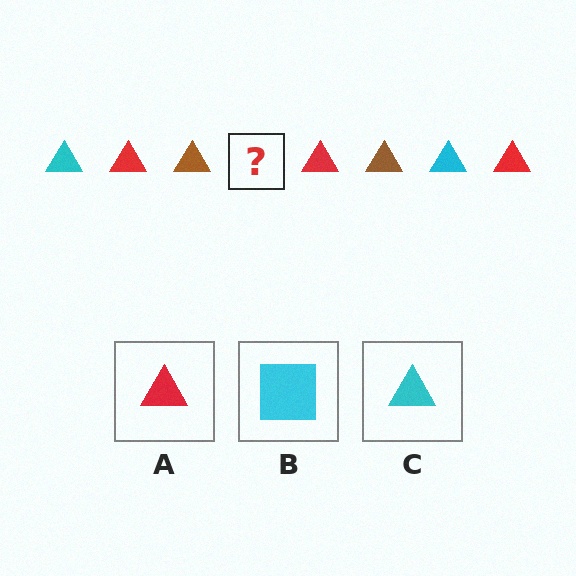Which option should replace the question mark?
Option C.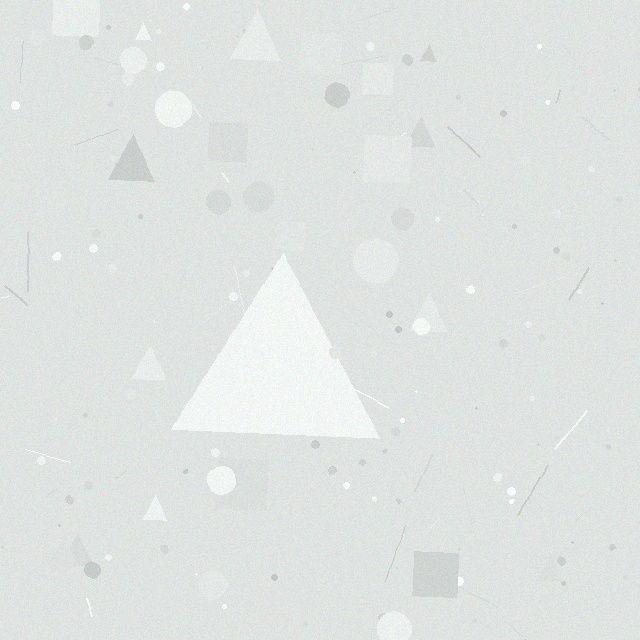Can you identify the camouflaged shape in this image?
The camouflaged shape is a triangle.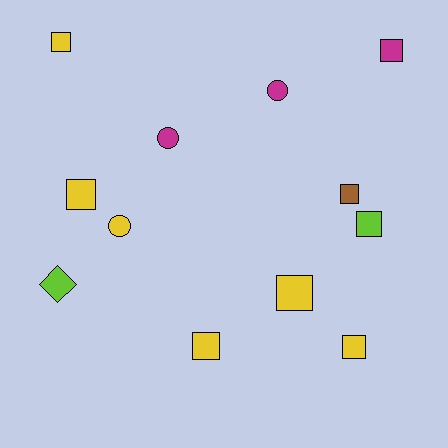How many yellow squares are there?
There are 5 yellow squares.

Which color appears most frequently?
Yellow, with 6 objects.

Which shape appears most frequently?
Square, with 8 objects.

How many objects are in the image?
There are 12 objects.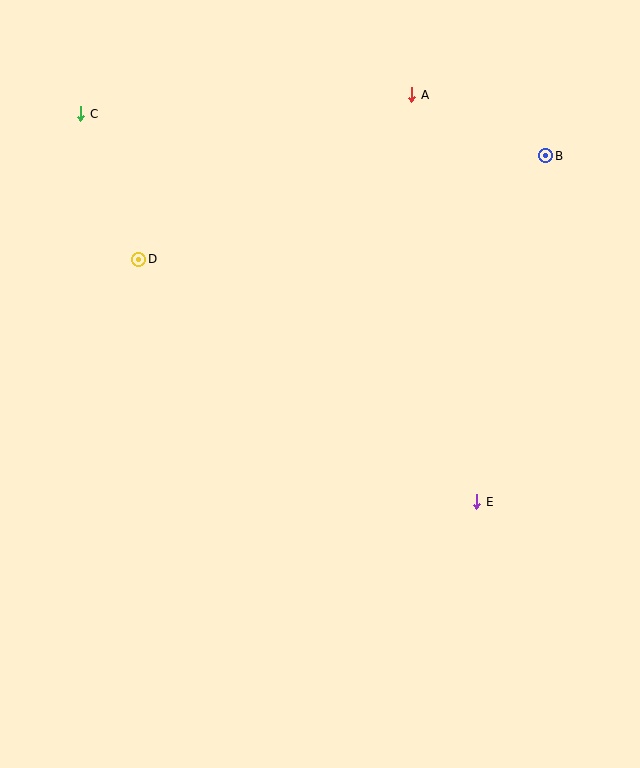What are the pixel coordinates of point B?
Point B is at (546, 156).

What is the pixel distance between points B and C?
The distance between B and C is 467 pixels.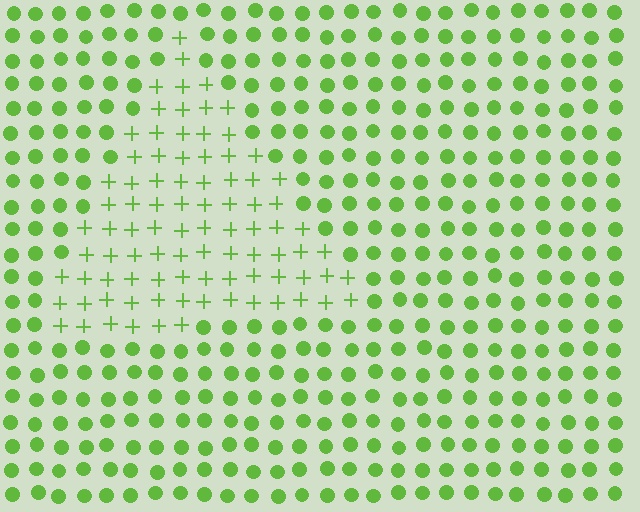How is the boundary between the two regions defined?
The boundary is defined by a change in element shape: plus signs inside vs. circles outside. All elements share the same color and spacing.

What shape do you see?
I see a triangle.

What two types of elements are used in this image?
The image uses plus signs inside the triangle region and circles outside it.